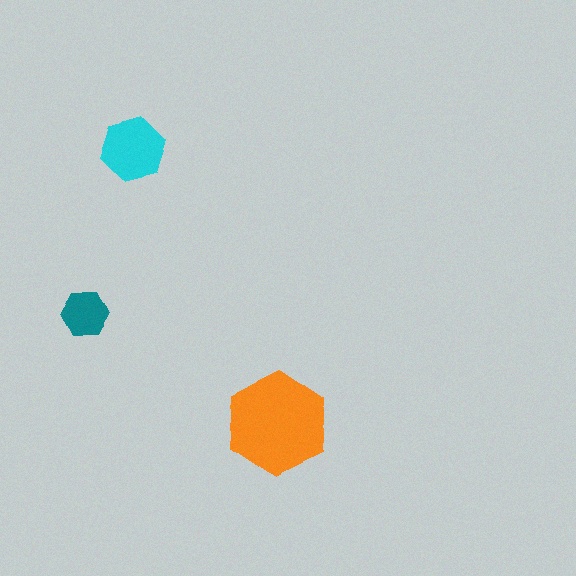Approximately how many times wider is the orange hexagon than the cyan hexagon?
About 1.5 times wider.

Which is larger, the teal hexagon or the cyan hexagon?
The cyan one.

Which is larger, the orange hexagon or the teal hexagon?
The orange one.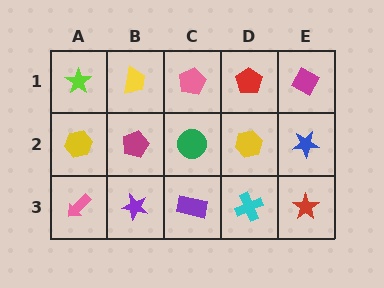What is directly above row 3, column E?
A blue star.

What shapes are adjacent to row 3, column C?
A green circle (row 2, column C), a purple star (row 3, column B), a cyan cross (row 3, column D).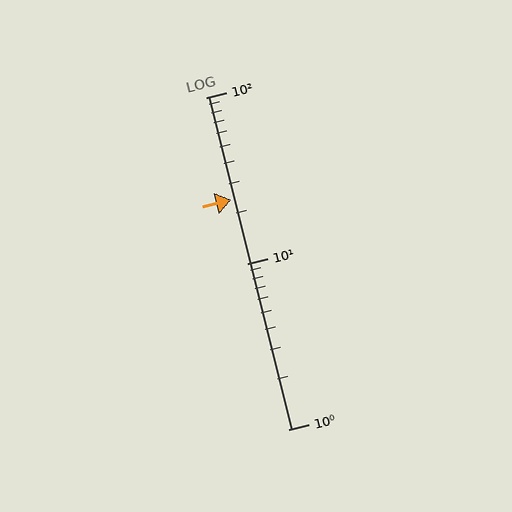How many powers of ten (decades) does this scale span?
The scale spans 2 decades, from 1 to 100.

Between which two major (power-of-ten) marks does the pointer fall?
The pointer is between 10 and 100.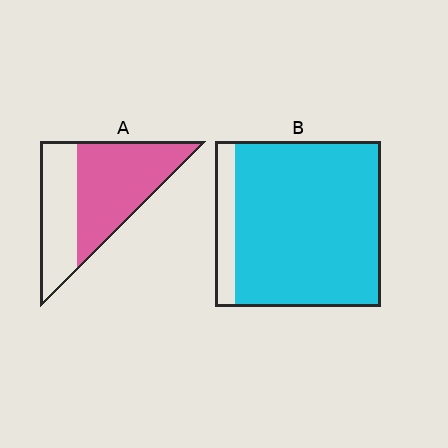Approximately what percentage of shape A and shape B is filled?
A is approximately 60% and B is approximately 90%.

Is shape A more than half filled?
Yes.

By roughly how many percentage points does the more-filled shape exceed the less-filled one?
By roughly 25 percentage points (B over A).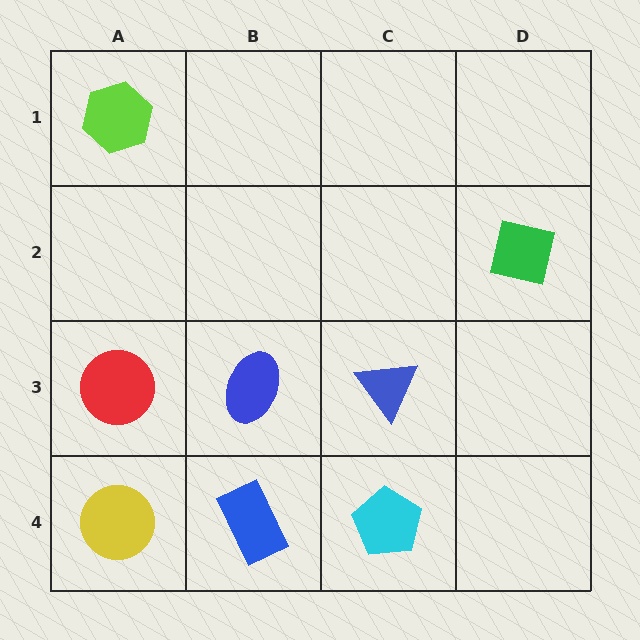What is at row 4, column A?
A yellow circle.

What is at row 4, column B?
A blue rectangle.